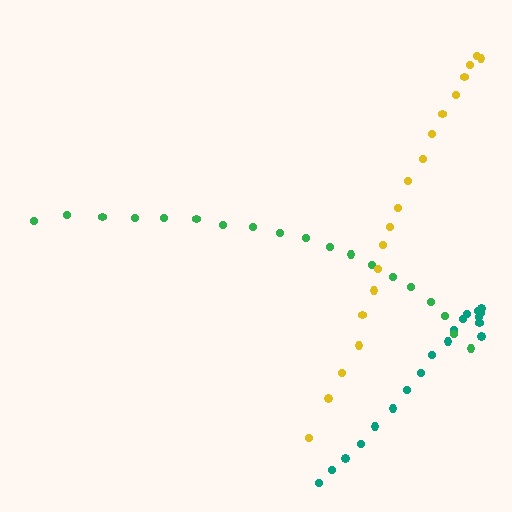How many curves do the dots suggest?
There are 3 distinct paths.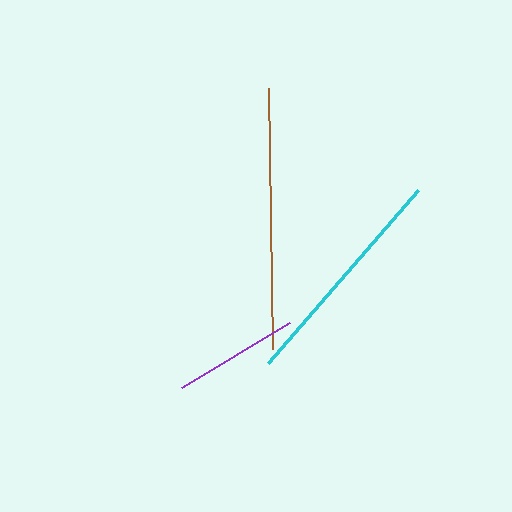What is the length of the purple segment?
The purple segment is approximately 125 pixels long.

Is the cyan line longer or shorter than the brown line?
The brown line is longer than the cyan line.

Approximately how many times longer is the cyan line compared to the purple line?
The cyan line is approximately 1.8 times the length of the purple line.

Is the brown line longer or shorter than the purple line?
The brown line is longer than the purple line.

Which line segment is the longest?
The brown line is the longest at approximately 261 pixels.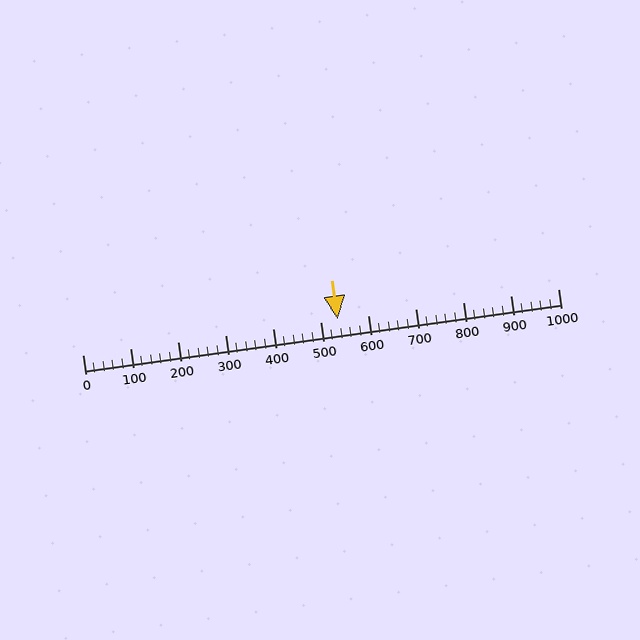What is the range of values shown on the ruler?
The ruler shows values from 0 to 1000.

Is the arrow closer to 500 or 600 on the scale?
The arrow is closer to 500.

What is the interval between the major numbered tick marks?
The major tick marks are spaced 100 units apart.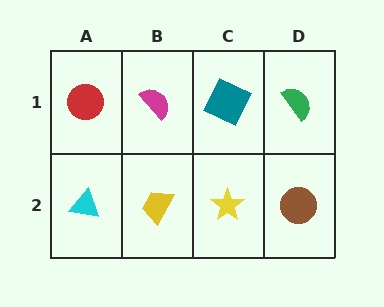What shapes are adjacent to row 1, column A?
A cyan triangle (row 2, column A), a magenta semicircle (row 1, column B).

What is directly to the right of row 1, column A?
A magenta semicircle.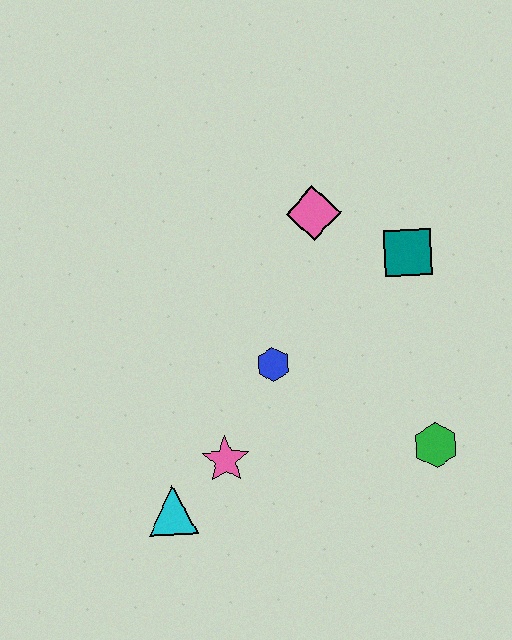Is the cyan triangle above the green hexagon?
No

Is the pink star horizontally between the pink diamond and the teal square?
No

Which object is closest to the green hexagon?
The blue hexagon is closest to the green hexagon.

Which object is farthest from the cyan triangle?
The teal square is farthest from the cyan triangle.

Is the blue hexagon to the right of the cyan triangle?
Yes